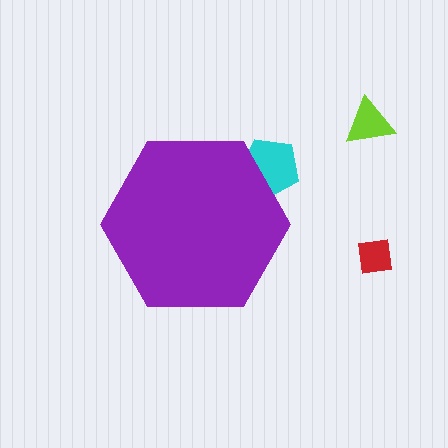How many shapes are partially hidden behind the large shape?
1 shape is partially hidden.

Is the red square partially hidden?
No, the red square is fully visible.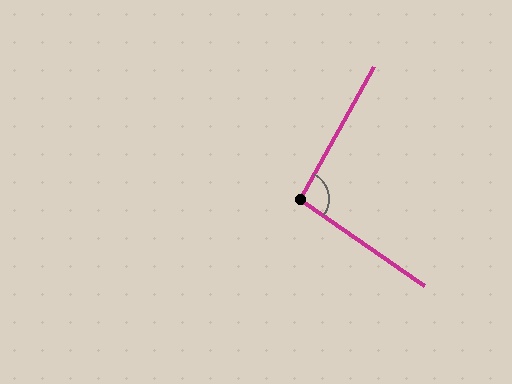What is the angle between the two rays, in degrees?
Approximately 96 degrees.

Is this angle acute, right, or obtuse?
It is obtuse.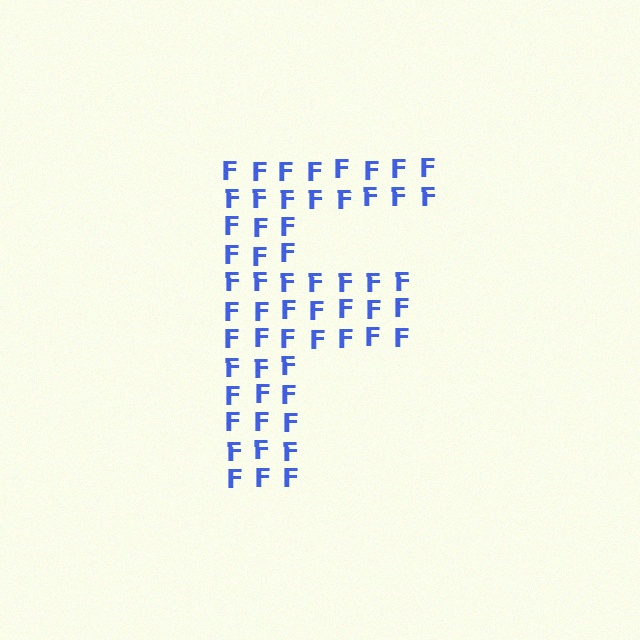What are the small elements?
The small elements are letter F's.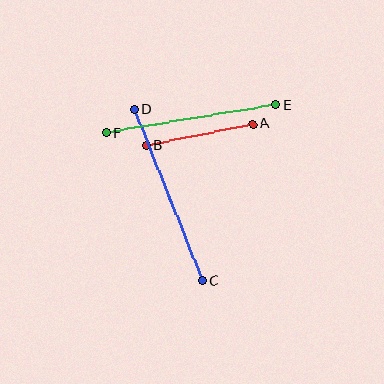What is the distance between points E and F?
The distance is approximately 172 pixels.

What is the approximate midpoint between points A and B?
The midpoint is at approximately (199, 135) pixels.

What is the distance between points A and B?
The distance is approximately 109 pixels.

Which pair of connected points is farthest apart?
Points C and D are farthest apart.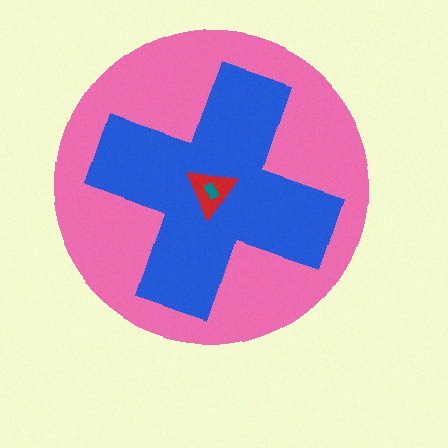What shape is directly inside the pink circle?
The blue cross.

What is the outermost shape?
The pink circle.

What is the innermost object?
The teal rectangle.